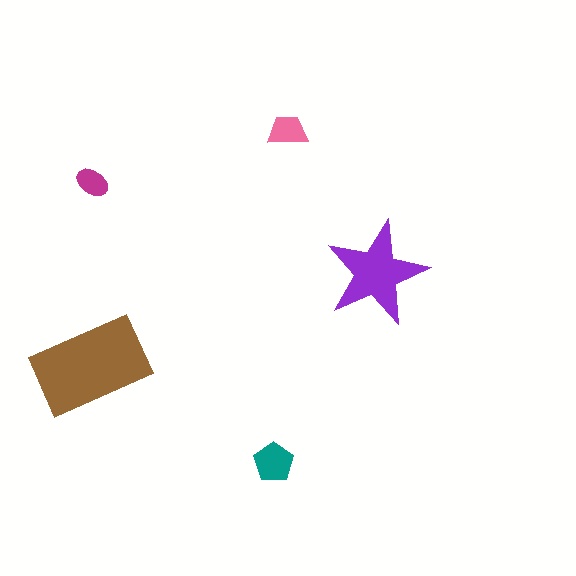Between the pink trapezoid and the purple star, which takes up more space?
The purple star.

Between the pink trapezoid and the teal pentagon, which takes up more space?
The teal pentagon.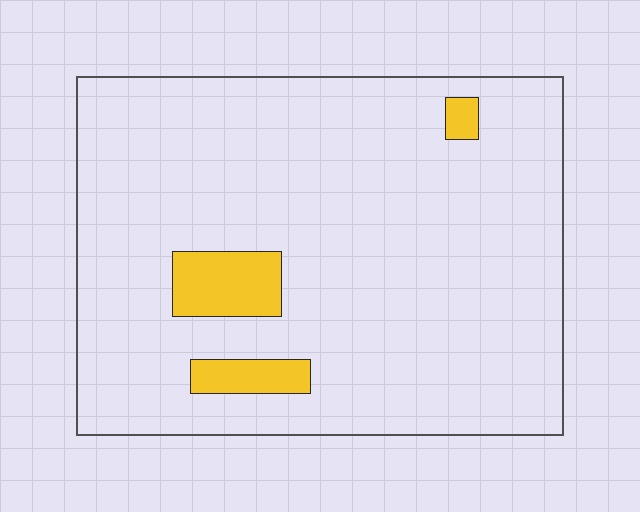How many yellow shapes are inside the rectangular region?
3.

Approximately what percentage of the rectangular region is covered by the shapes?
Approximately 5%.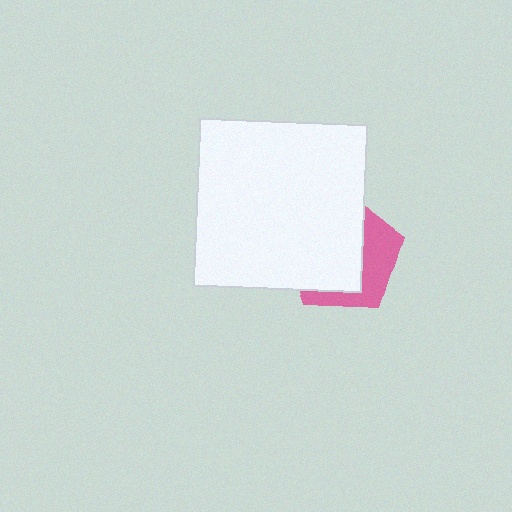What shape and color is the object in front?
The object in front is a white square.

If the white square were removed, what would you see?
You would see the complete pink pentagon.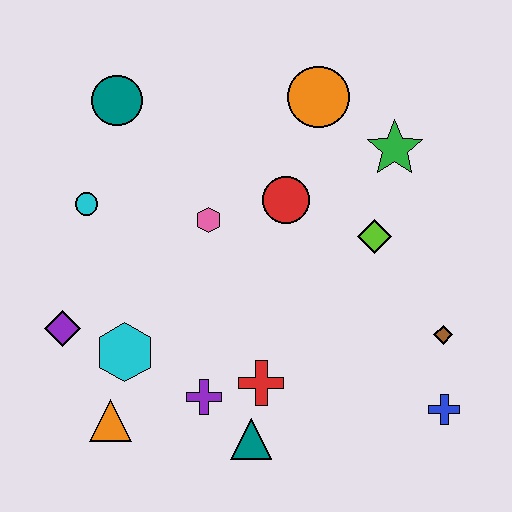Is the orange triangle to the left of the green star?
Yes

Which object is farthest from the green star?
The orange triangle is farthest from the green star.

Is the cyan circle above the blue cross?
Yes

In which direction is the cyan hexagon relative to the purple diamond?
The cyan hexagon is to the right of the purple diamond.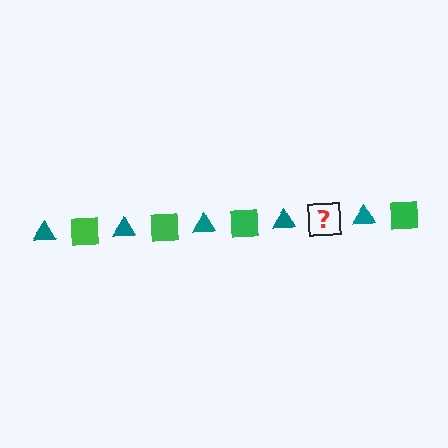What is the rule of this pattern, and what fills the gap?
The rule is that the pattern alternates between teal triangle and green square. The gap should be filled with a green square.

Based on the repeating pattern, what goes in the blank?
The blank should be a green square.